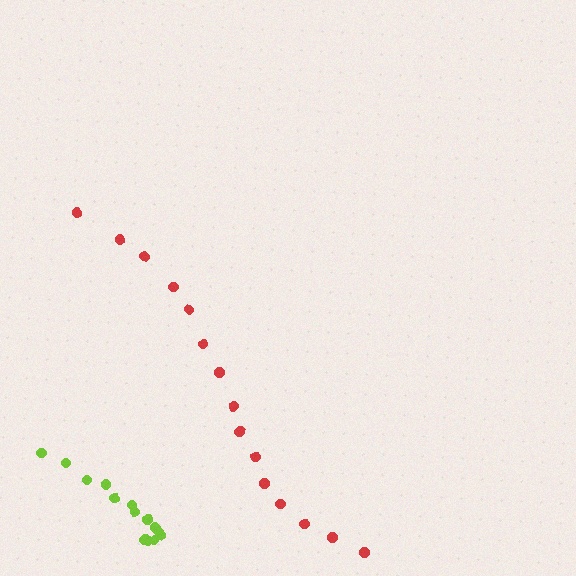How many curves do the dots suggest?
There are 2 distinct paths.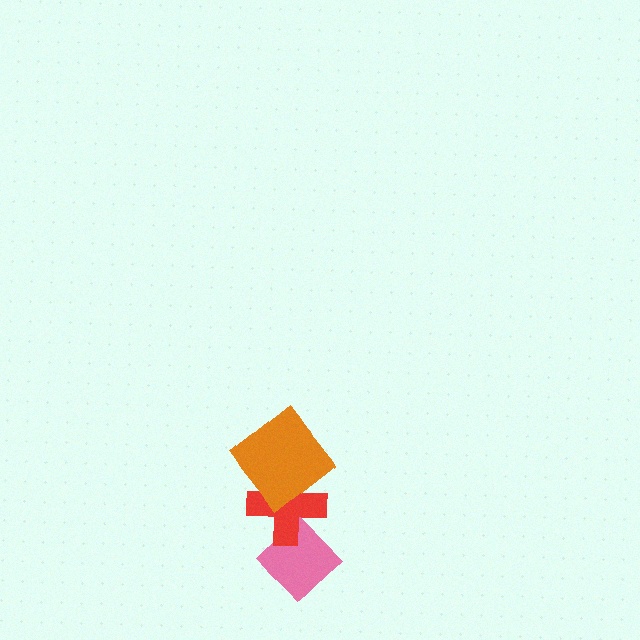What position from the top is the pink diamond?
The pink diamond is 3rd from the top.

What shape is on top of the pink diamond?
The red cross is on top of the pink diamond.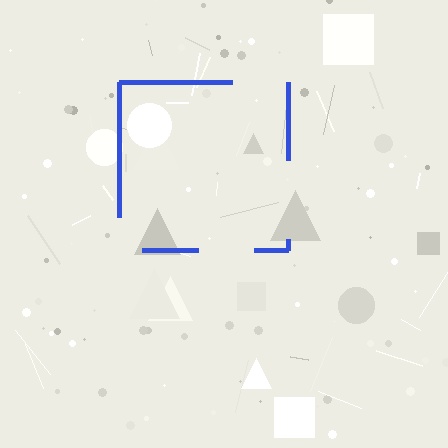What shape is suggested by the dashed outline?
The dashed outline suggests a square.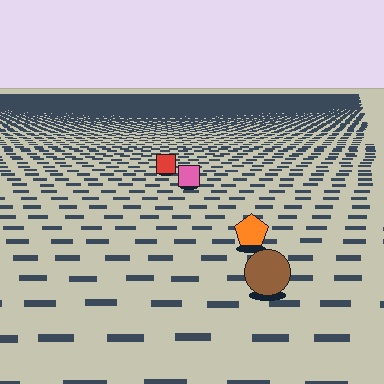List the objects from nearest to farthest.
From nearest to farthest: the brown circle, the orange pentagon, the pink square, the red square.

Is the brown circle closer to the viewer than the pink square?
Yes. The brown circle is closer — you can tell from the texture gradient: the ground texture is coarser near it.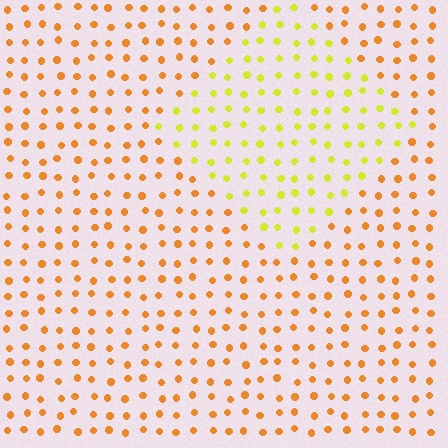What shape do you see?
I see a diamond.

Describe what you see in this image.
The image is filled with small orange elements in a uniform arrangement. A diamond-shaped region is visible where the elements are tinted to a slightly different hue, forming a subtle color boundary.